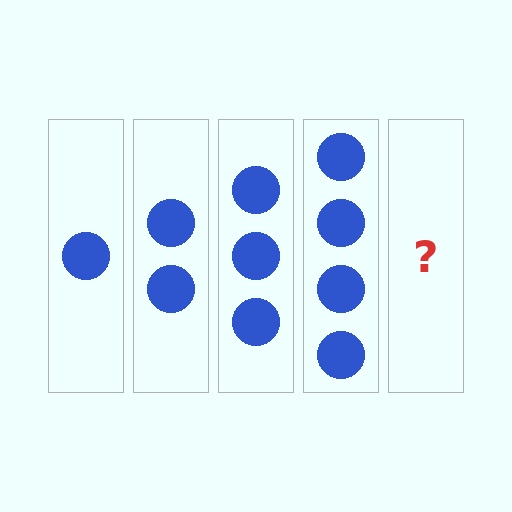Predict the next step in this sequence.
The next step is 5 circles.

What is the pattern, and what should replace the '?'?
The pattern is that each step adds one more circle. The '?' should be 5 circles.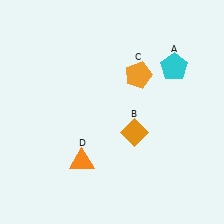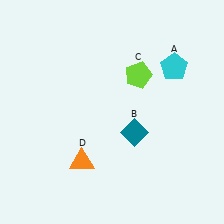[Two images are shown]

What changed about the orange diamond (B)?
In Image 1, B is orange. In Image 2, it changed to teal.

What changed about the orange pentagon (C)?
In Image 1, C is orange. In Image 2, it changed to lime.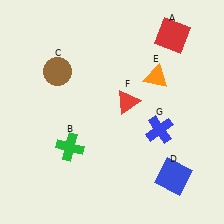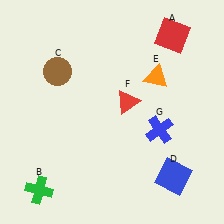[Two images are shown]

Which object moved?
The green cross (B) moved down.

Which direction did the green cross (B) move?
The green cross (B) moved down.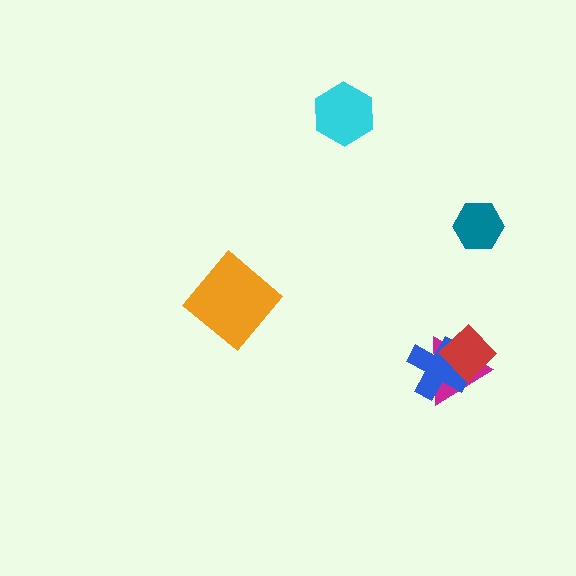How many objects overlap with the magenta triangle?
2 objects overlap with the magenta triangle.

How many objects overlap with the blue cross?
2 objects overlap with the blue cross.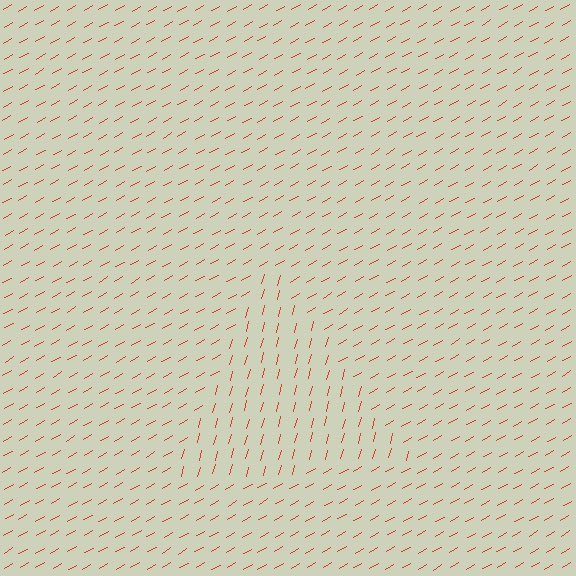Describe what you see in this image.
The image is filled with small red line segments. A triangle region in the image has lines oriented differently from the surrounding lines, creating a visible texture boundary.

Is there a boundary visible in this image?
Yes, there is a texture boundary formed by a change in line orientation.